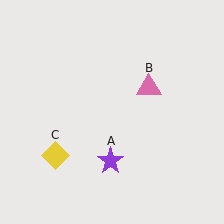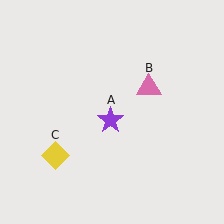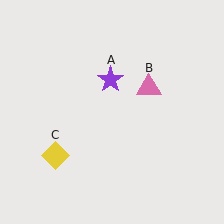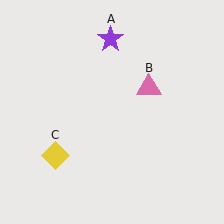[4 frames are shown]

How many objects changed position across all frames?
1 object changed position: purple star (object A).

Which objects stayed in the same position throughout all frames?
Pink triangle (object B) and yellow diamond (object C) remained stationary.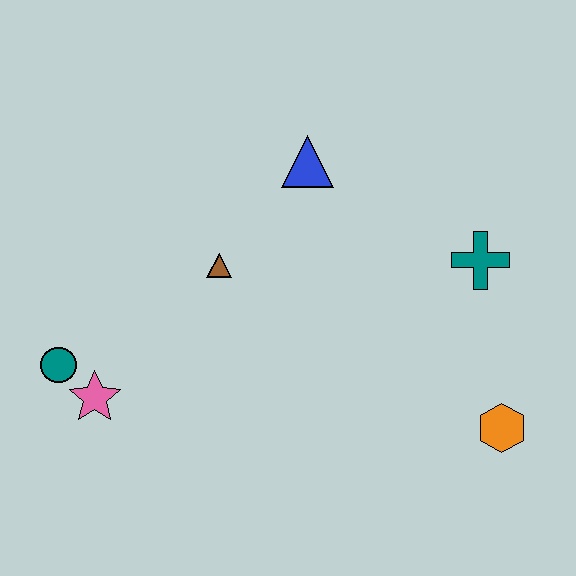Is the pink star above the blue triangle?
No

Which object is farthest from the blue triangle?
The orange hexagon is farthest from the blue triangle.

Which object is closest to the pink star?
The teal circle is closest to the pink star.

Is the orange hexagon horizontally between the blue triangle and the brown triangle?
No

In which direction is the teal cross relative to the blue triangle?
The teal cross is to the right of the blue triangle.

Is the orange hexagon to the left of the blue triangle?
No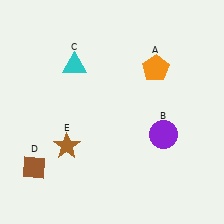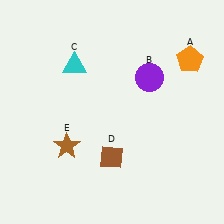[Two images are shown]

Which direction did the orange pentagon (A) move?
The orange pentagon (A) moved right.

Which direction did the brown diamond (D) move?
The brown diamond (D) moved right.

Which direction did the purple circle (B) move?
The purple circle (B) moved up.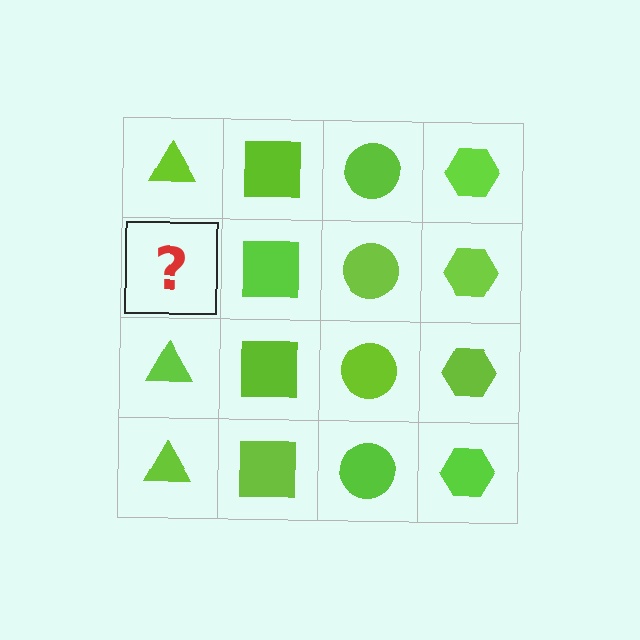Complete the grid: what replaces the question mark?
The question mark should be replaced with a lime triangle.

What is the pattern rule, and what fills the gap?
The rule is that each column has a consistent shape. The gap should be filled with a lime triangle.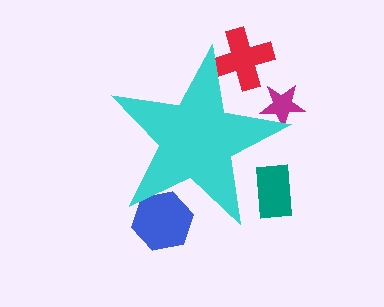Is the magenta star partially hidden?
Yes, the magenta star is partially hidden behind the cyan star.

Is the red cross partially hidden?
Yes, the red cross is partially hidden behind the cyan star.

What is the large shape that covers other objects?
A cyan star.